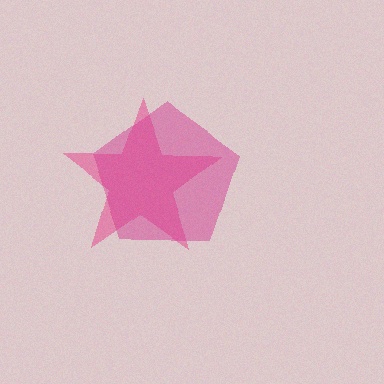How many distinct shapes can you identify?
There are 2 distinct shapes: a pink star, a magenta pentagon.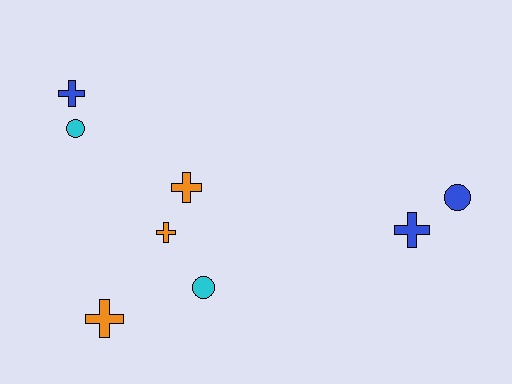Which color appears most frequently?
Orange, with 3 objects.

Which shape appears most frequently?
Cross, with 5 objects.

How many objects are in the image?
There are 8 objects.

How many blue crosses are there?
There are 2 blue crosses.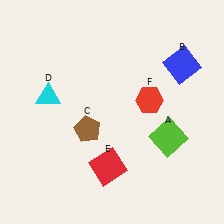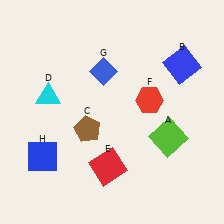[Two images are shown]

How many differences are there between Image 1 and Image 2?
There are 2 differences between the two images.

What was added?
A blue diamond (G), a blue square (H) were added in Image 2.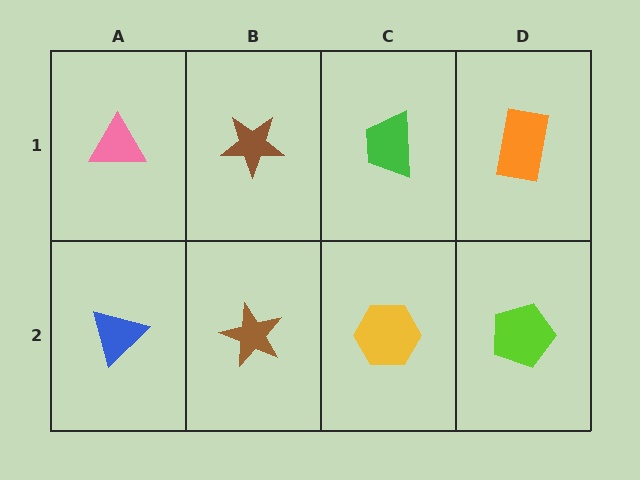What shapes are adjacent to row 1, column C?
A yellow hexagon (row 2, column C), a brown star (row 1, column B), an orange rectangle (row 1, column D).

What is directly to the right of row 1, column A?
A brown star.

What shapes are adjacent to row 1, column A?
A blue triangle (row 2, column A), a brown star (row 1, column B).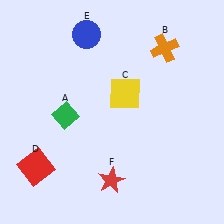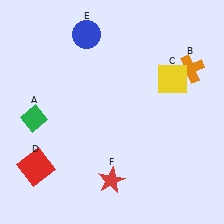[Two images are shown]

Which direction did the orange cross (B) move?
The orange cross (B) moved right.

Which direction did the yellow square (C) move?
The yellow square (C) moved right.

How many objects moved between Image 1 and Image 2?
3 objects moved between the two images.